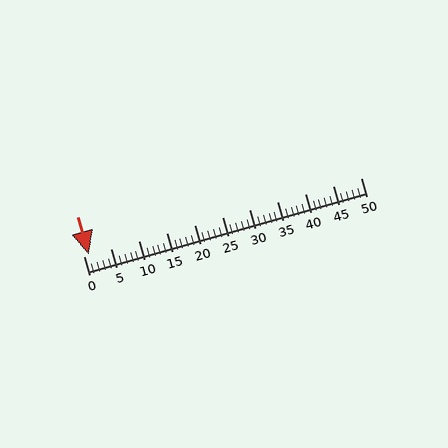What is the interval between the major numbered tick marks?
The major tick marks are spaced 5 units apart.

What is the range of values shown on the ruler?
The ruler shows values from 0 to 50.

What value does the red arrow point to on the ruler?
The red arrow points to approximately 1.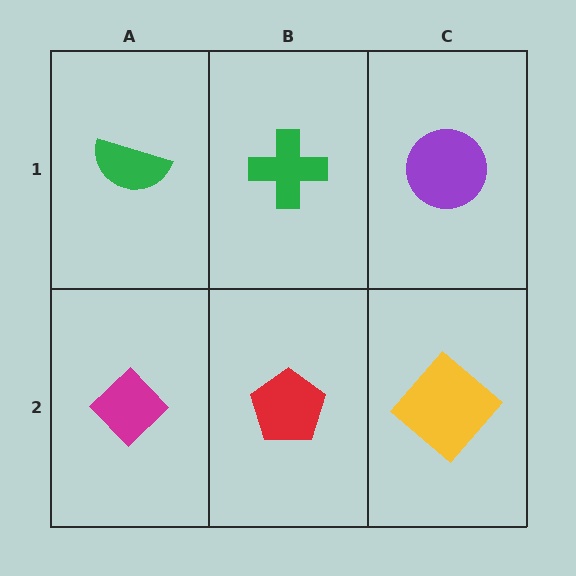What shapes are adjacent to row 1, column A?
A magenta diamond (row 2, column A), a green cross (row 1, column B).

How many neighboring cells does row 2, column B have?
3.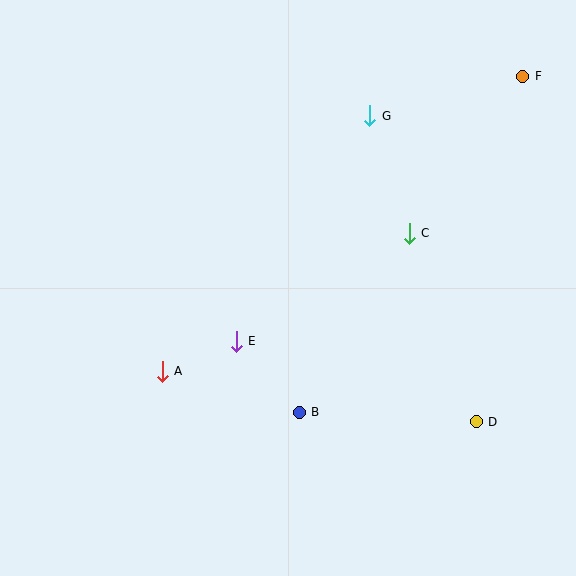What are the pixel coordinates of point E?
Point E is at (236, 341).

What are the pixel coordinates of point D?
Point D is at (476, 422).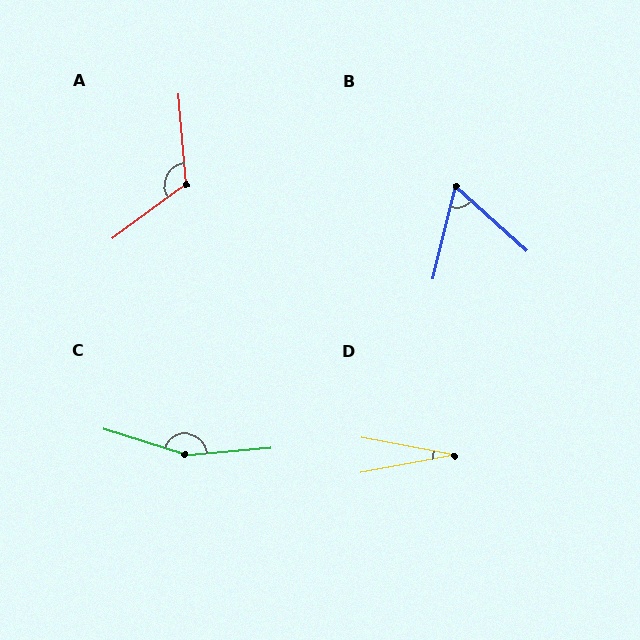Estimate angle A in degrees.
Approximately 122 degrees.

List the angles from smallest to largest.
D (21°), B (61°), A (122°), C (158°).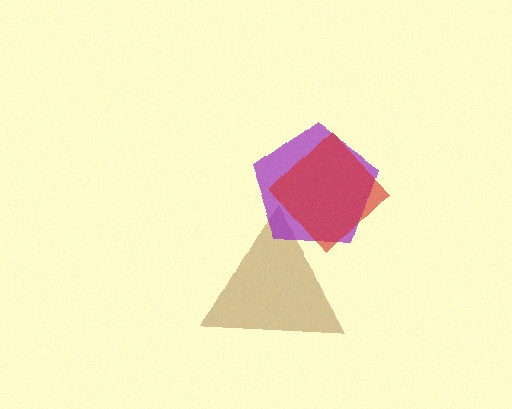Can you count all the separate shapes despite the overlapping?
Yes, there are 3 separate shapes.